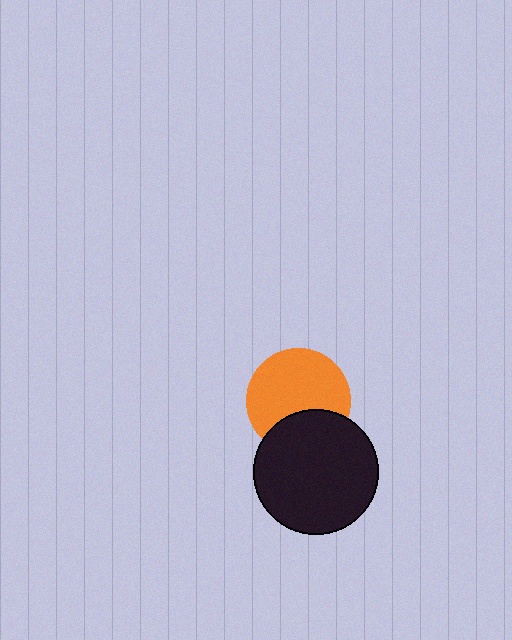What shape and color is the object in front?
The object in front is a black circle.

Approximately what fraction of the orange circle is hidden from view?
Roughly 30% of the orange circle is hidden behind the black circle.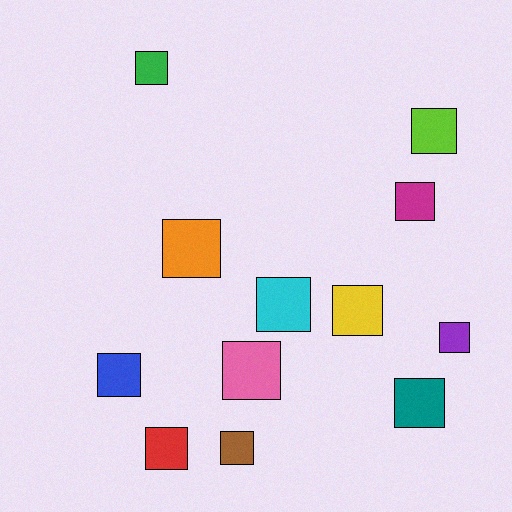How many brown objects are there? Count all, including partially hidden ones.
There is 1 brown object.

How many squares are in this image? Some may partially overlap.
There are 12 squares.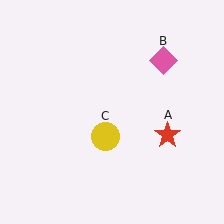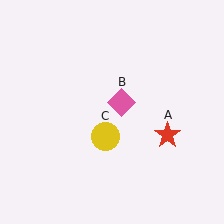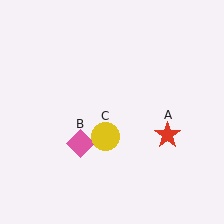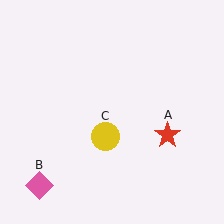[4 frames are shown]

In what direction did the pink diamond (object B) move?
The pink diamond (object B) moved down and to the left.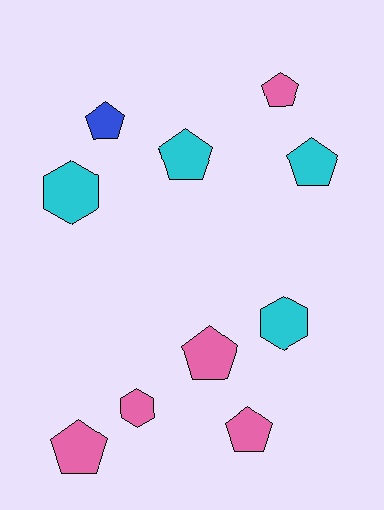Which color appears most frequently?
Pink, with 5 objects.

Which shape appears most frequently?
Pentagon, with 7 objects.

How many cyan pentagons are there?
There are 2 cyan pentagons.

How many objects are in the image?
There are 10 objects.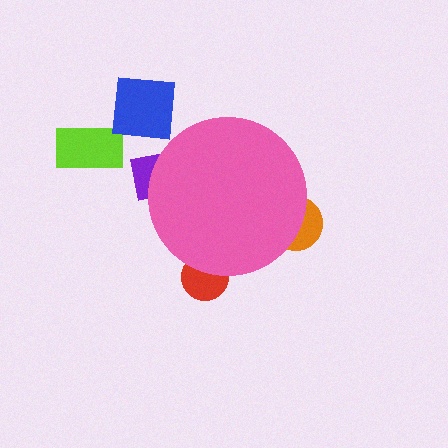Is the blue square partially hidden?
No, the blue square is fully visible.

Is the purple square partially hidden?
Yes, the purple square is partially hidden behind the pink circle.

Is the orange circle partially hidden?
Yes, the orange circle is partially hidden behind the pink circle.